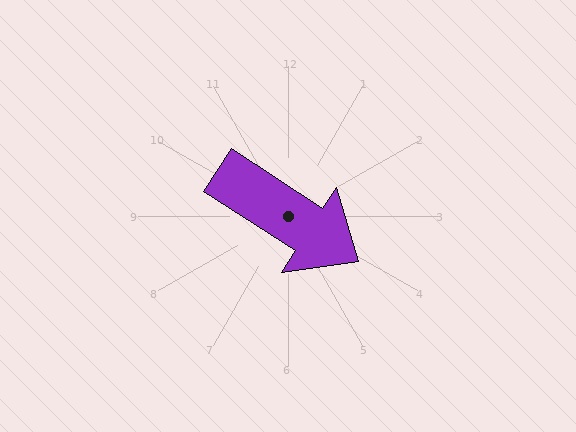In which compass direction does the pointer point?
Southeast.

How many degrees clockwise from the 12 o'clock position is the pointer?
Approximately 123 degrees.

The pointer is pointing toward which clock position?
Roughly 4 o'clock.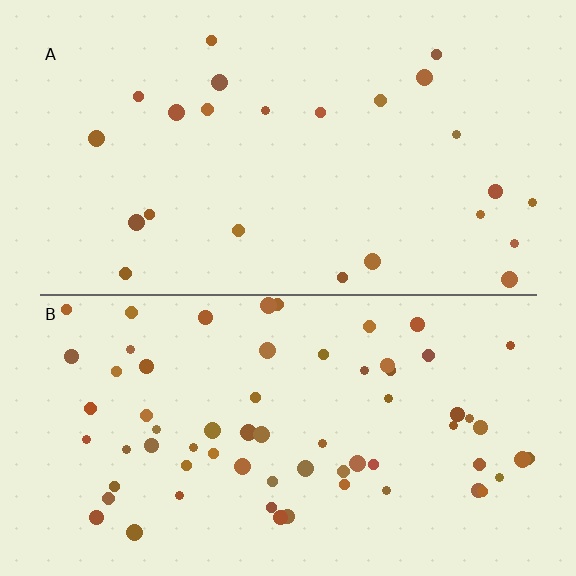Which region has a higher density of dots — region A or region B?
B (the bottom).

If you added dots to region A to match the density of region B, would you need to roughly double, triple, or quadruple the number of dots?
Approximately triple.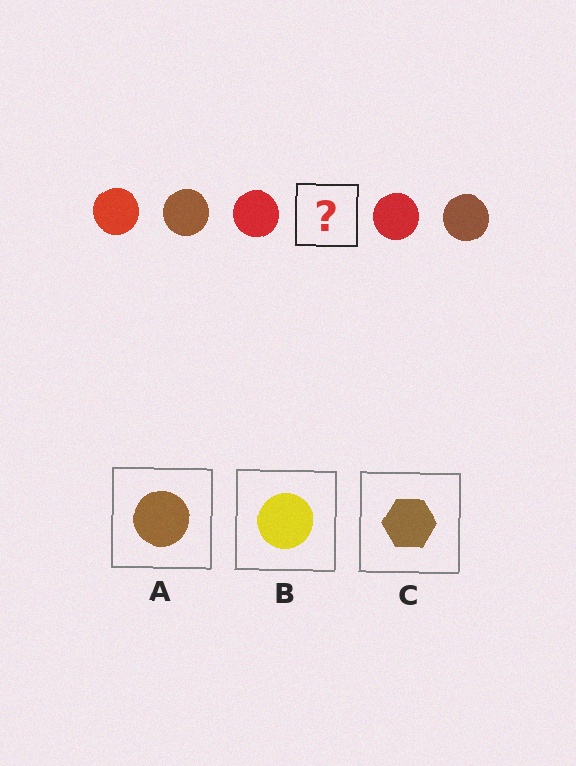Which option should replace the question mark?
Option A.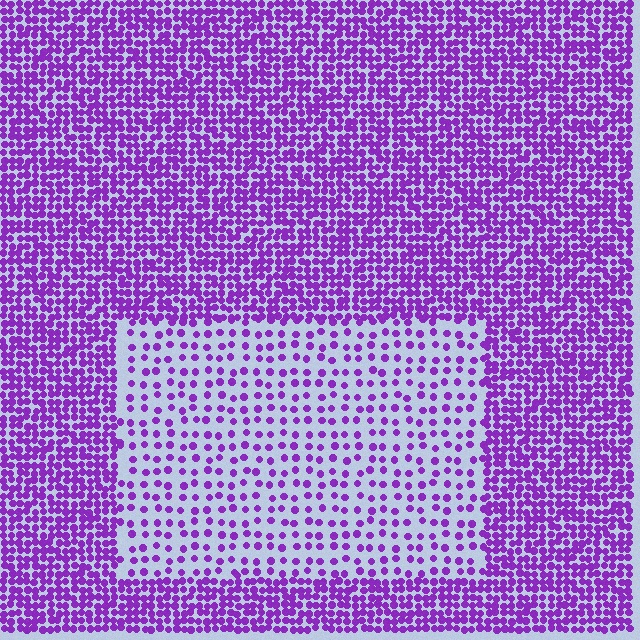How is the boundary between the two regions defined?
The boundary is defined by a change in element density (approximately 2.6x ratio). All elements are the same color, size, and shape.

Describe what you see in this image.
The image contains small purple elements arranged at two different densities. A rectangle-shaped region is visible where the elements are less densely packed than the surrounding area.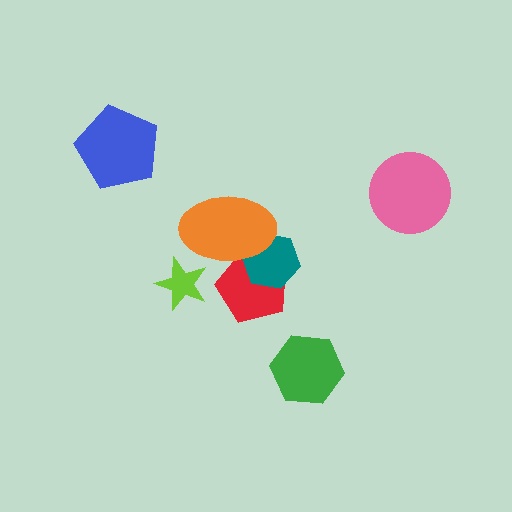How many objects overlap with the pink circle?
0 objects overlap with the pink circle.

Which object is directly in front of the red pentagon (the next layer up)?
The teal hexagon is directly in front of the red pentagon.